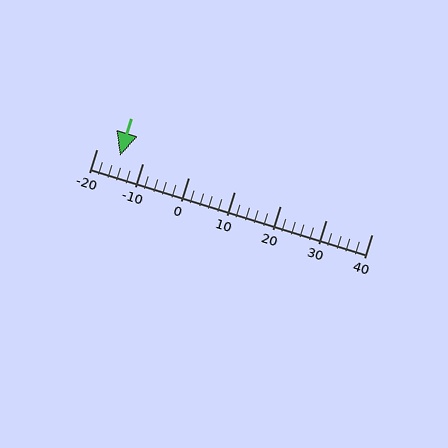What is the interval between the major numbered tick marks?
The major tick marks are spaced 10 units apart.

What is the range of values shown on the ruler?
The ruler shows values from -20 to 40.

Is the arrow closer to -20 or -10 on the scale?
The arrow is closer to -10.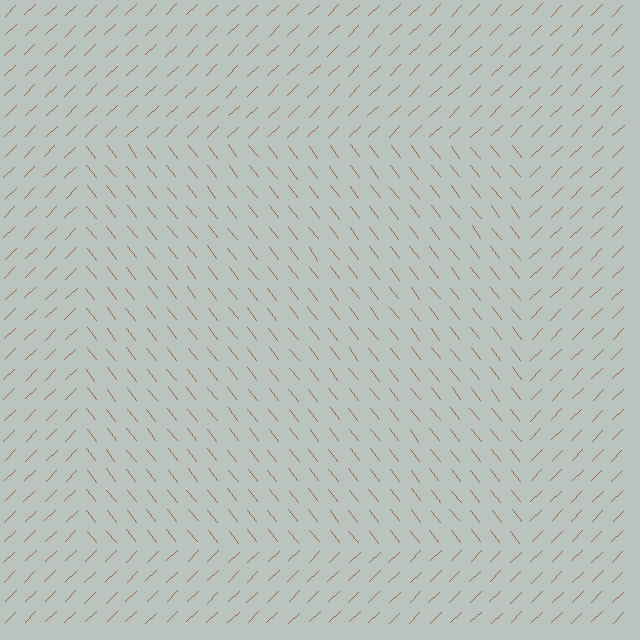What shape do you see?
I see a rectangle.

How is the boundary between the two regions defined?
The boundary is defined purely by a change in line orientation (approximately 84 degrees difference). All lines are the same color and thickness.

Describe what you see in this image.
The image is filled with small brown line segments. A rectangle region in the image has lines oriented differently from the surrounding lines, creating a visible texture boundary.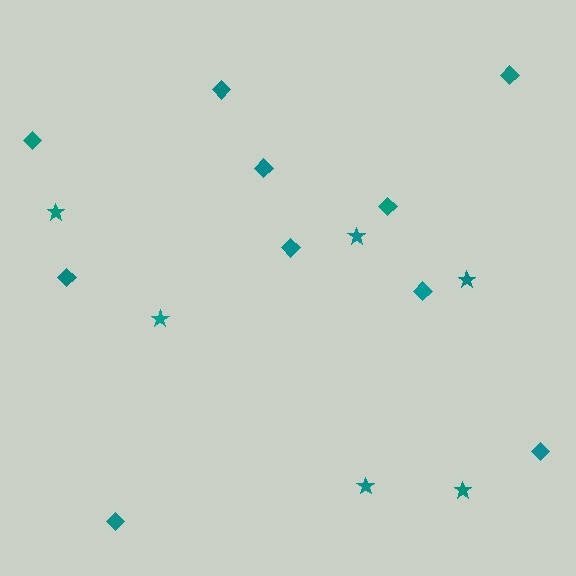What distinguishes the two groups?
There are 2 groups: one group of stars (6) and one group of diamonds (10).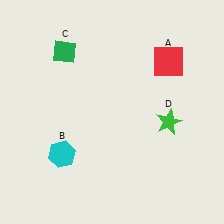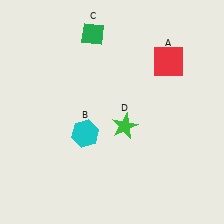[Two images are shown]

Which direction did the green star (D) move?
The green star (D) moved left.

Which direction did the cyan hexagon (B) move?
The cyan hexagon (B) moved right.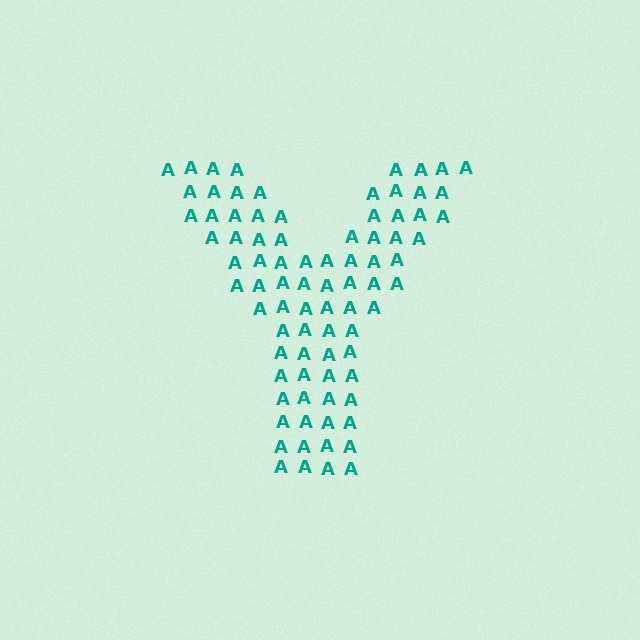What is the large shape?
The large shape is the letter Y.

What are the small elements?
The small elements are letter A's.